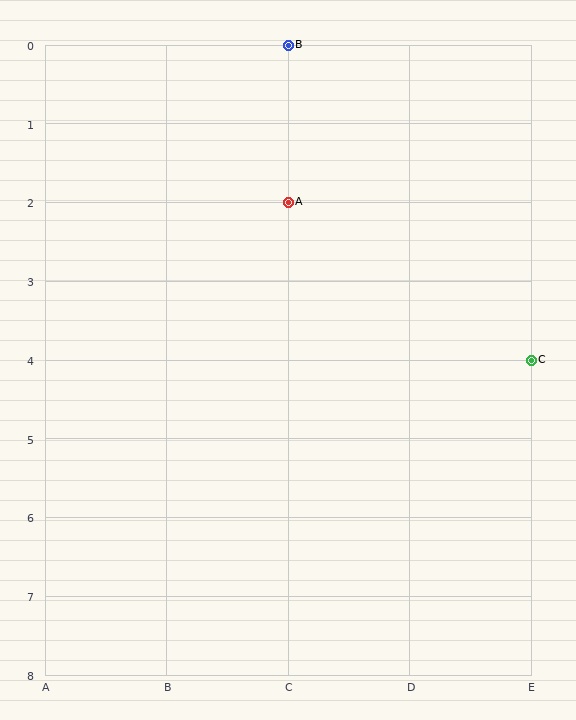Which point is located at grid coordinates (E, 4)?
Point C is at (E, 4).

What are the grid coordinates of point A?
Point A is at grid coordinates (C, 2).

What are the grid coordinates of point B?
Point B is at grid coordinates (C, 0).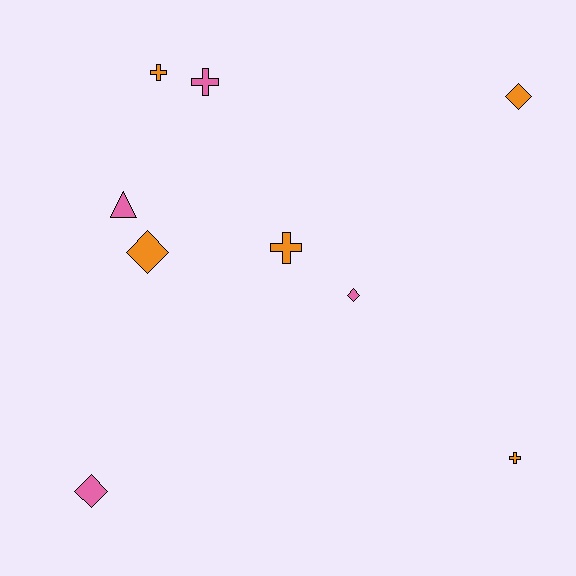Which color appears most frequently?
Orange, with 5 objects.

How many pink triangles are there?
There is 1 pink triangle.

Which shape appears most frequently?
Diamond, with 4 objects.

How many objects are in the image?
There are 9 objects.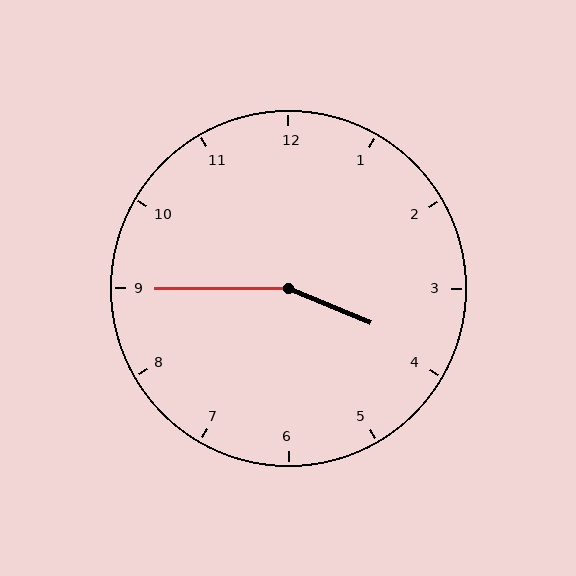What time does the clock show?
3:45.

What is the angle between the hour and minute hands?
Approximately 158 degrees.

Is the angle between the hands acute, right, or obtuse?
It is obtuse.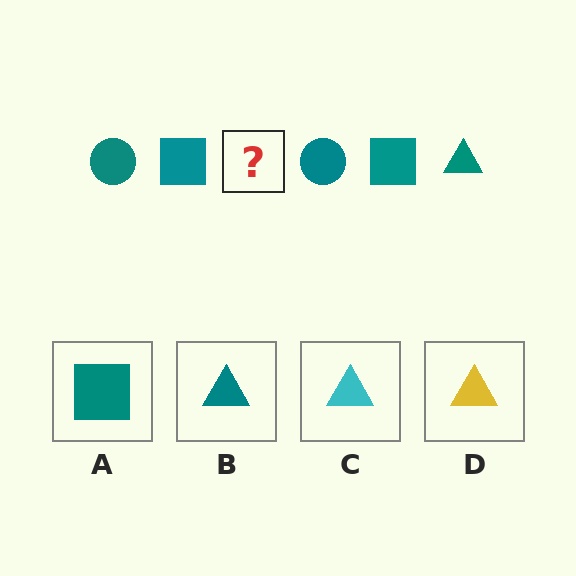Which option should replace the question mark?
Option B.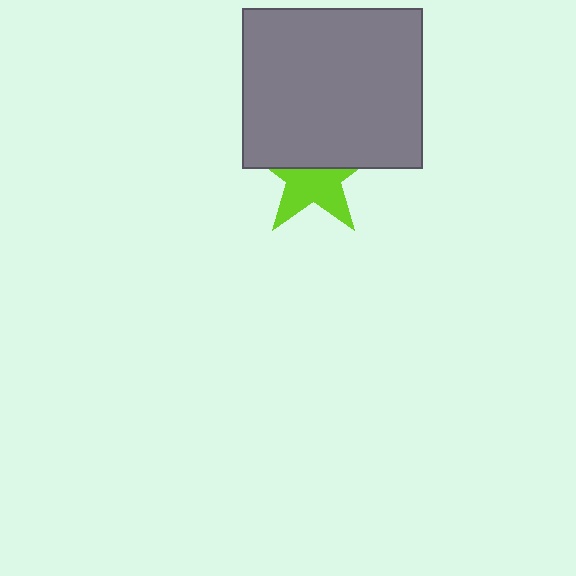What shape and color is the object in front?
The object in front is a gray rectangle.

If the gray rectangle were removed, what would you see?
You would see the complete lime star.